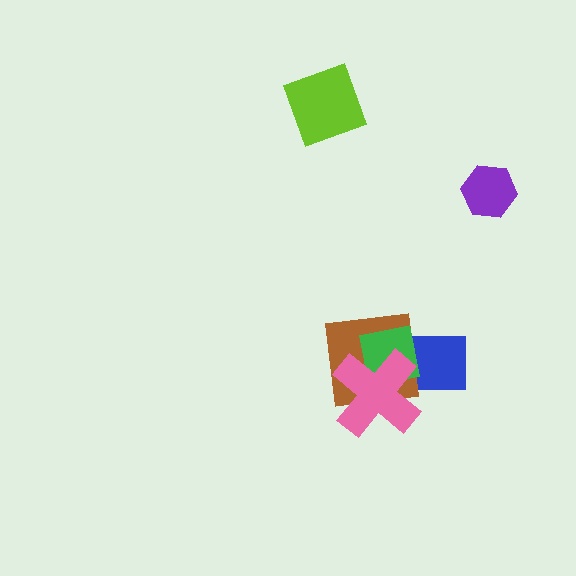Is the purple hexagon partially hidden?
No, no other shape covers it.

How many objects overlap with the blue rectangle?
3 objects overlap with the blue rectangle.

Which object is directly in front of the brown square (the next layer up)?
The green square is directly in front of the brown square.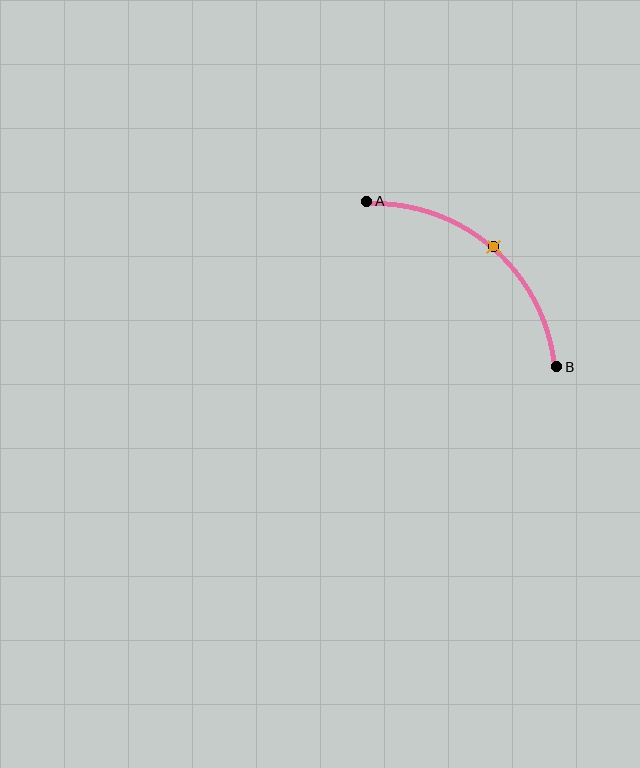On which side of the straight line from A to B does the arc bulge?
The arc bulges above and to the right of the straight line connecting A and B.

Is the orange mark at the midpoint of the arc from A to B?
Yes. The orange mark lies on the arc at equal arc-length from both A and B — it is the arc midpoint.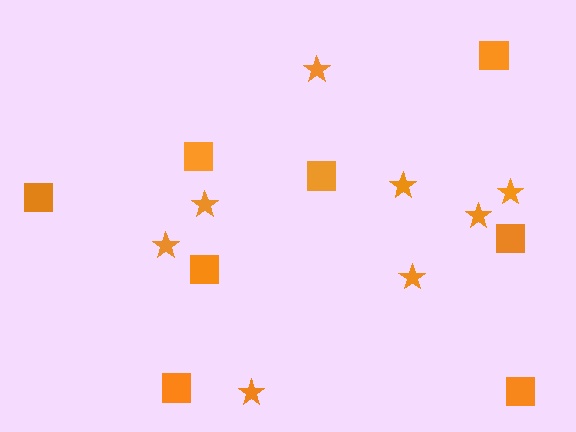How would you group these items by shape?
There are 2 groups: one group of stars (8) and one group of squares (8).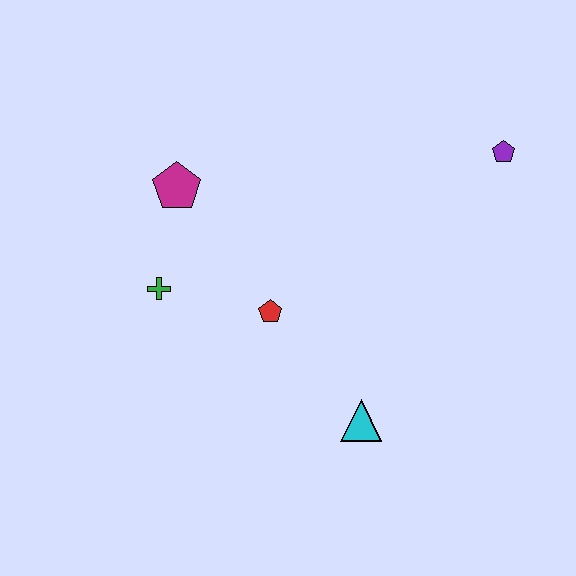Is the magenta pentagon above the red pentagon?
Yes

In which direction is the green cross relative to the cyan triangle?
The green cross is to the left of the cyan triangle.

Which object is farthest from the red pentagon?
The purple pentagon is farthest from the red pentagon.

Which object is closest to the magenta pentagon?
The green cross is closest to the magenta pentagon.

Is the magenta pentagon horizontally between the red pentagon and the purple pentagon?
No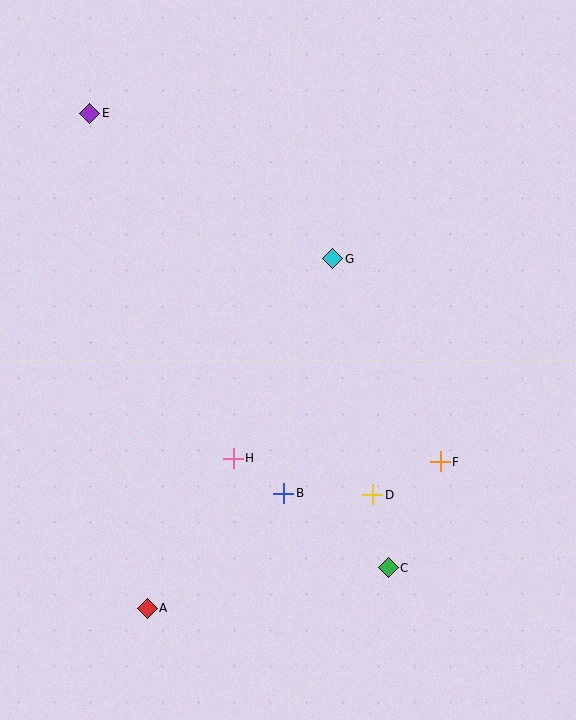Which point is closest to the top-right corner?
Point G is closest to the top-right corner.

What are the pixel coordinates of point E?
Point E is at (90, 113).